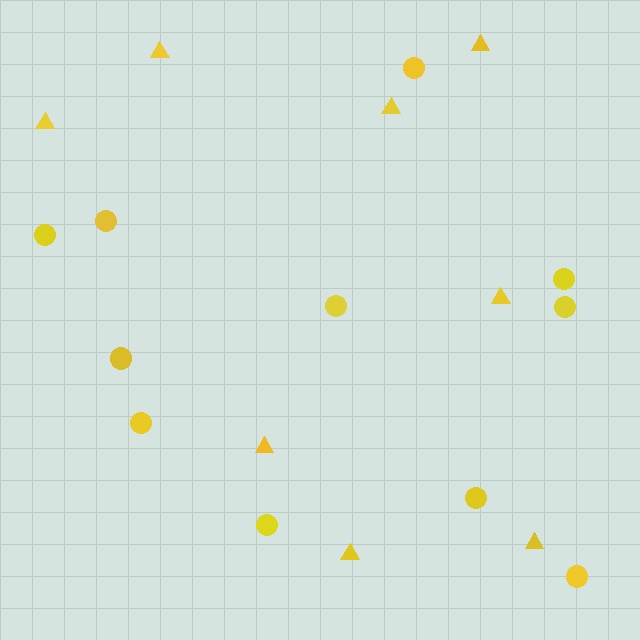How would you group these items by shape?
There are 2 groups: one group of triangles (8) and one group of circles (11).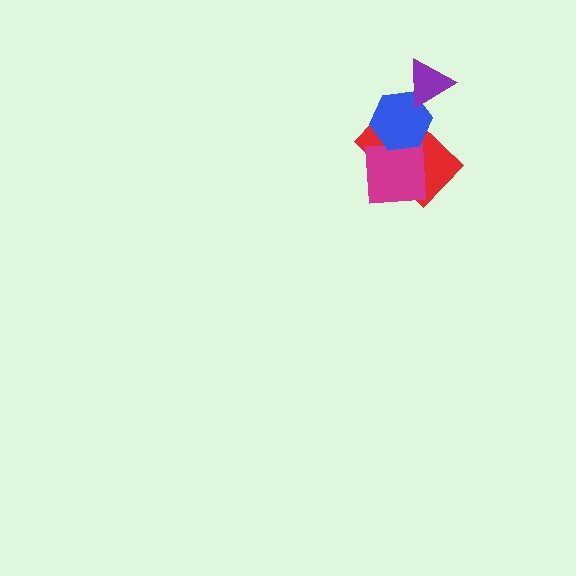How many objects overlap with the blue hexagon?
3 objects overlap with the blue hexagon.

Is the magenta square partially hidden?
Yes, it is partially covered by another shape.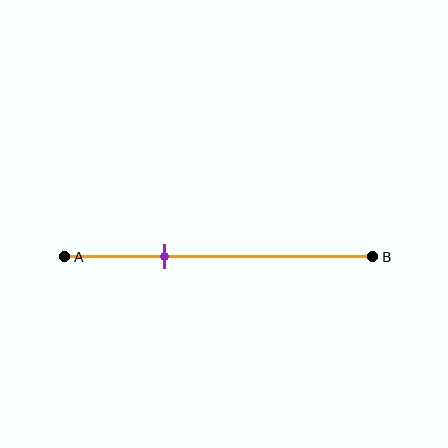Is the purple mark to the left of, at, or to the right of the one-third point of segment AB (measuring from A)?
The purple mark is approximately at the one-third point of segment AB.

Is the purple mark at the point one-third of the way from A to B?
Yes, the mark is approximately at the one-third point.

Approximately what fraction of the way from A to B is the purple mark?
The purple mark is approximately 30% of the way from A to B.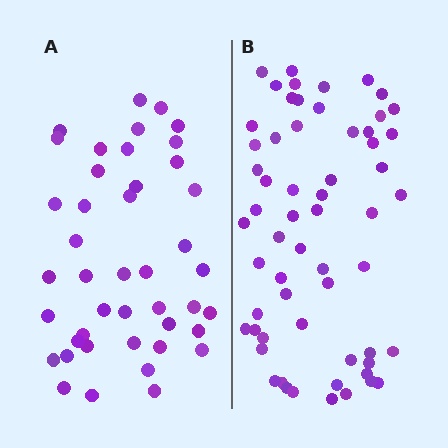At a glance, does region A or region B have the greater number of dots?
Region B (the right region) has more dots.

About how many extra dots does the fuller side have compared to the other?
Region B has approximately 15 more dots than region A.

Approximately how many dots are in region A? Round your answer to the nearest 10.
About 40 dots. (The exact count is 43, which rounds to 40.)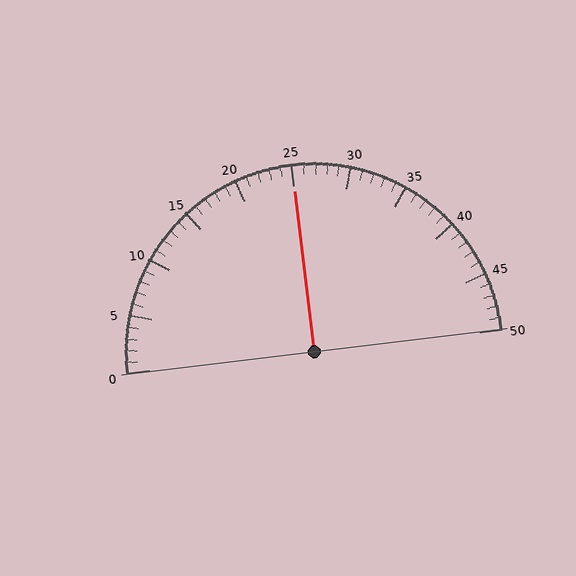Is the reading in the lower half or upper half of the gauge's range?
The reading is in the upper half of the range (0 to 50).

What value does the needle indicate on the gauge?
The needle indicates approximately 25.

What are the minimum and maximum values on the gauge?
The gauge ranges from 0 to 50.